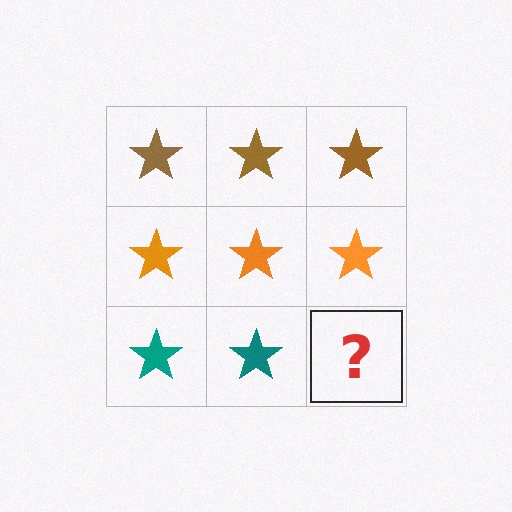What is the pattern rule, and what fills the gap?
The rule is that each row has a consistent color. The gap should be filled with a teal star.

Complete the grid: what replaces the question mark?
The question mark should be replaced with a teal star.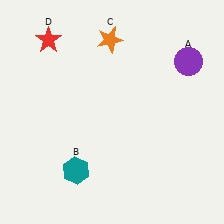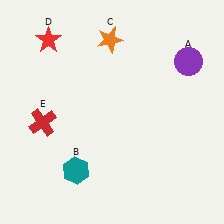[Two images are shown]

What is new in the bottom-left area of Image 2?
A red cross (E) was added in the bottom-left area of Image 2.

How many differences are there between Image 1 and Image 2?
There is 1 difference between the two images.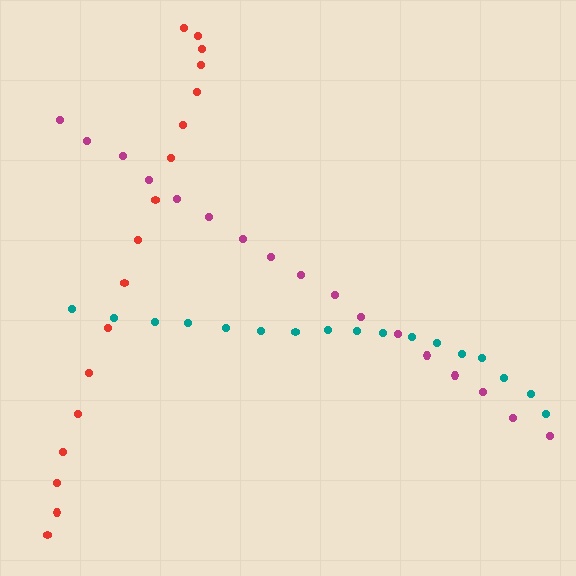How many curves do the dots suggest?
There are 3 distinct paths.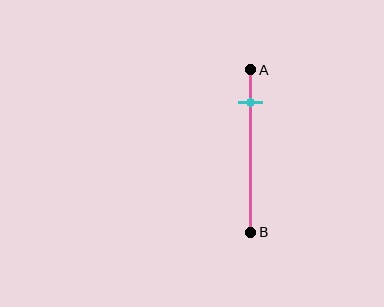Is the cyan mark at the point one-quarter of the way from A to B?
No, the mark is at about 20% from A, not at the 25% one-quarter point.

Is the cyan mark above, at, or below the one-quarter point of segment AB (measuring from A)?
The cyan mark is above the one-quarter point of segment AB.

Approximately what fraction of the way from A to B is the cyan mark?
The cyan mark is approximately 20% of the way from A to B.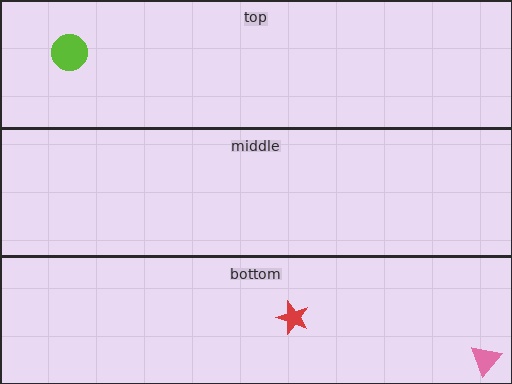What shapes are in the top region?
The lime circle.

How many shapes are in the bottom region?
2.